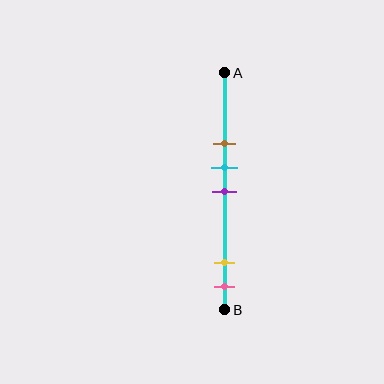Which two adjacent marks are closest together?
The cyan and purple marks are the closest adjacent pair.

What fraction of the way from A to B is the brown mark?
The brown mark is approximately 30% (0.3) of the way from A to B.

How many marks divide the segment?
There are 5 marks dividing the segment.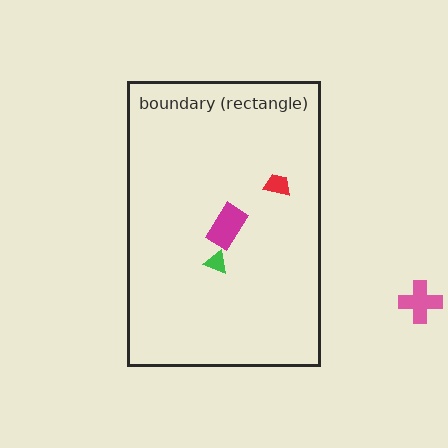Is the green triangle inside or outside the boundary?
Inside.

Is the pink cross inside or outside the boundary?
Outside.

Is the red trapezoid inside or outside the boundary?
Inside.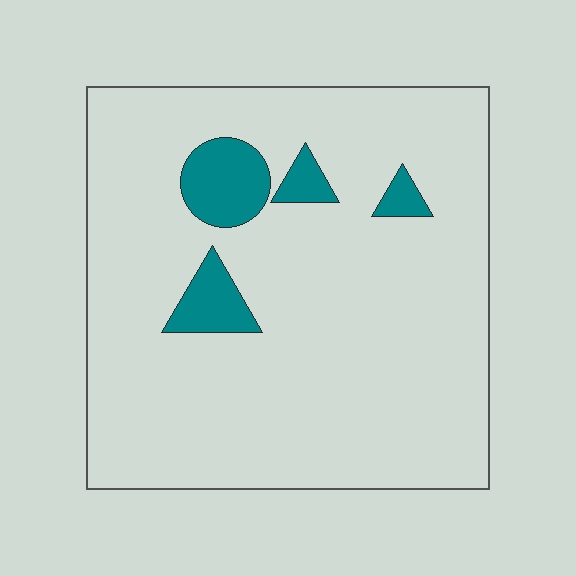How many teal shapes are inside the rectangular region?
4.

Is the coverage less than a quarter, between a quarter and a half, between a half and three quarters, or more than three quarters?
Less than a quarter.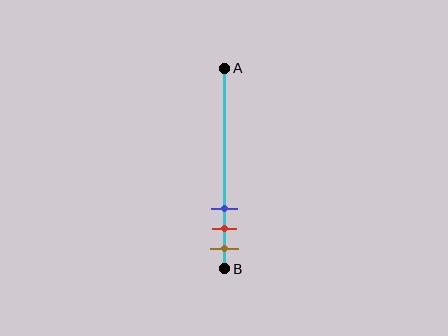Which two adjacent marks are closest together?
The red and brown marks are the closest adjacent pair.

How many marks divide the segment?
There are 3 marks dividing the segment.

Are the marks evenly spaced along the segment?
Yes, the marks are approximately evenly spaced.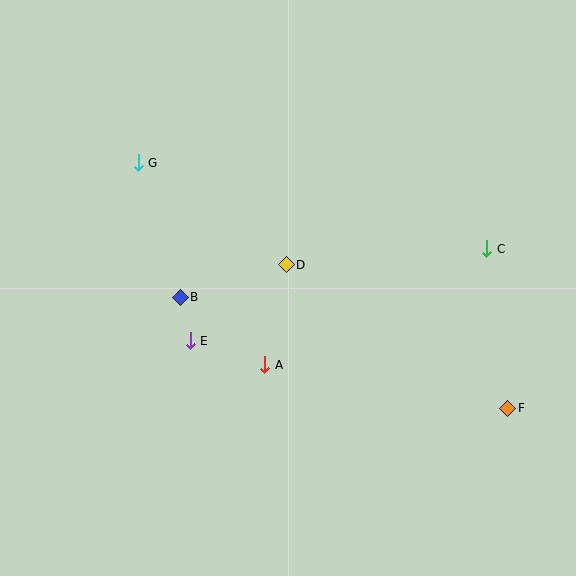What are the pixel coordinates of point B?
Point B is at (180, 297).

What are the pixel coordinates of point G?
Point G is at (138, 163).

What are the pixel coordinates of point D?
Point D is at (286, 265).